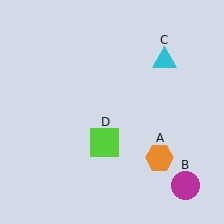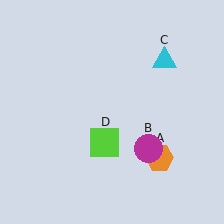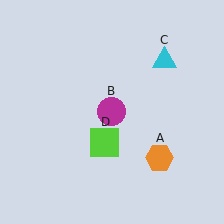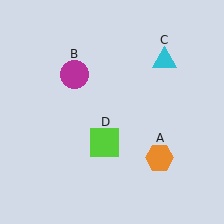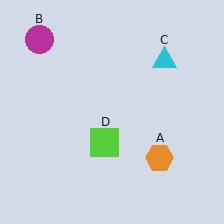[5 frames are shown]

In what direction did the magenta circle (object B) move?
The magenta circle (object B) moved up and to the left.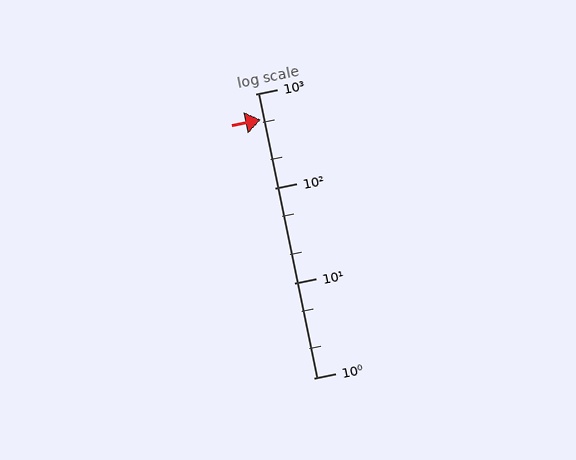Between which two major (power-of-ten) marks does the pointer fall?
The pointer is between 100 and 1000.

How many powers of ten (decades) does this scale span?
The scale spans 3 decades, from 1 to 1000.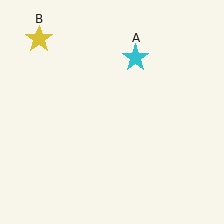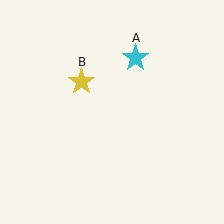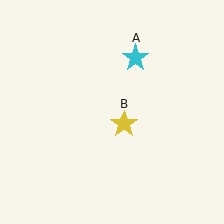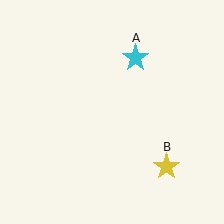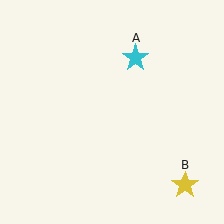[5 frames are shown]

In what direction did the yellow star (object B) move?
The yellow star (object B) moved down and to the right.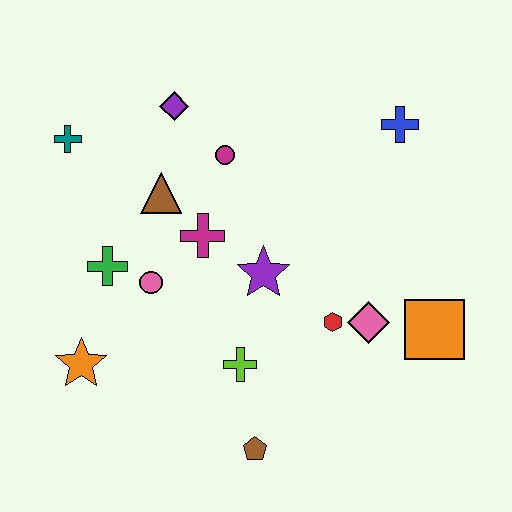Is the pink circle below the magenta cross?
Yes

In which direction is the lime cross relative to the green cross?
The lime cross is to the right of the green cross.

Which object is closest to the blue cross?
The magenta circle is closest to the blue cross.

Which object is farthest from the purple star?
The teal cross is farthest from the purple star.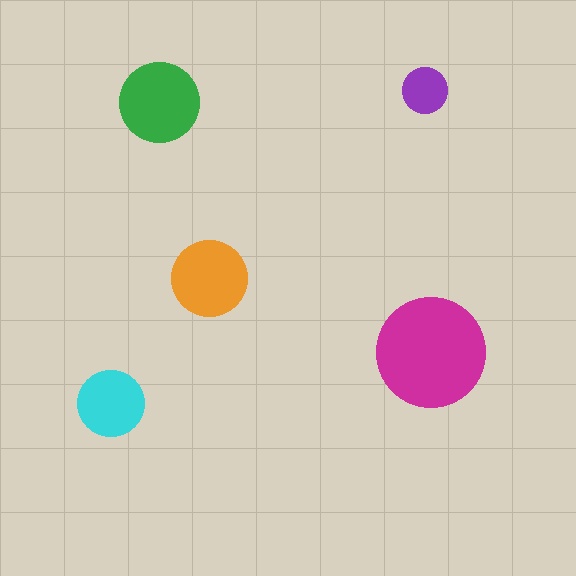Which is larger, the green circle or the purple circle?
The green one.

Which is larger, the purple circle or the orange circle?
The orange one.